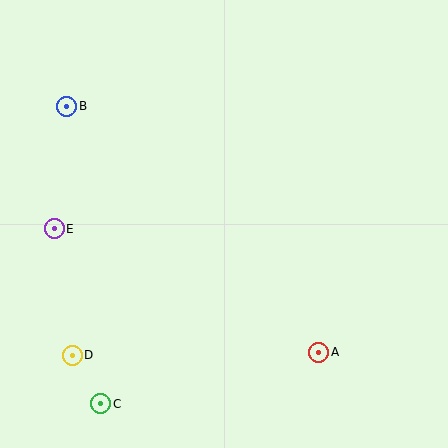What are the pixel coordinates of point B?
Point B is at (67, 106).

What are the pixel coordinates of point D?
Point D is at (72, 355).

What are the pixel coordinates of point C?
Point C is at (101, 404).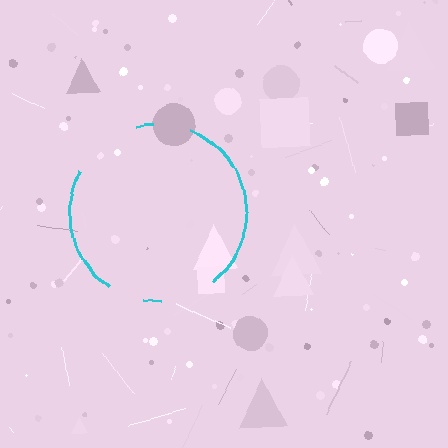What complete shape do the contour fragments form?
The contour fragments form a circle.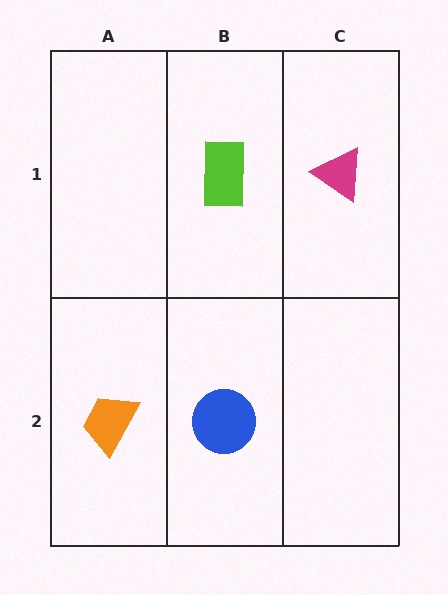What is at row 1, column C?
A magenta triangle.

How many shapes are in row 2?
2 shapes.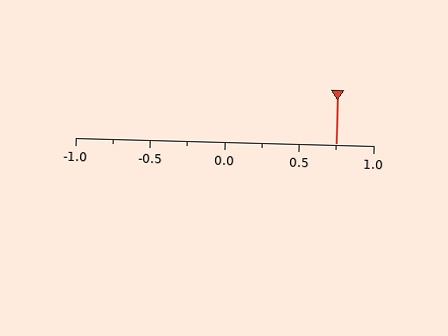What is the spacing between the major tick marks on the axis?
The major ticks are spaced 0.5 apart.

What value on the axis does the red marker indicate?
The marker indicates approximately 0.75.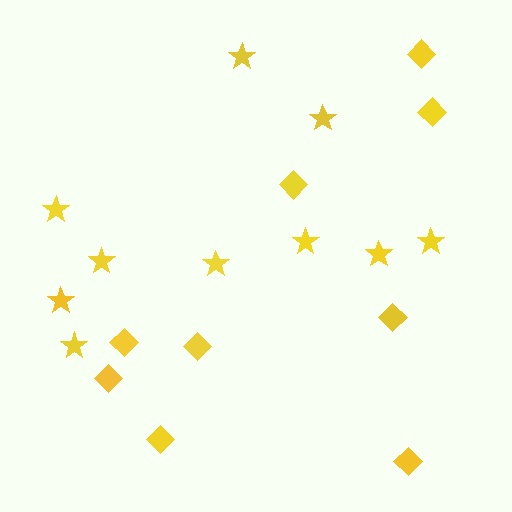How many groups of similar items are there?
There are 2 groups: one group of diamonds (9) and one group of stars (10).